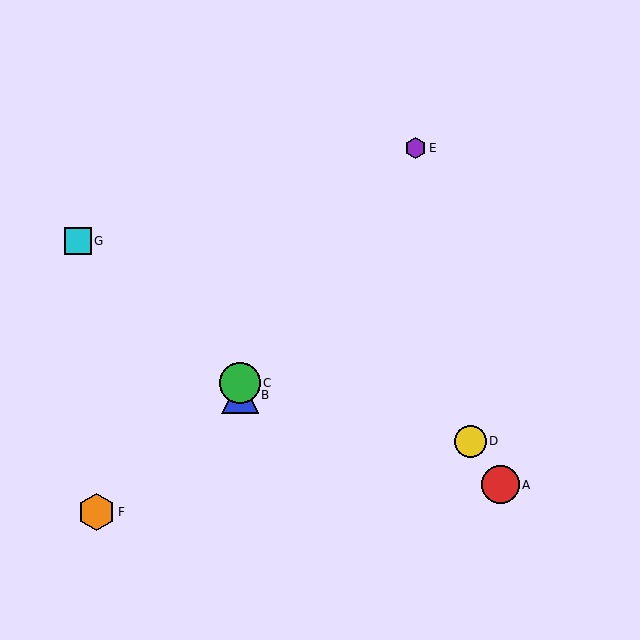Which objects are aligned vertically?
Objects B, C are aligned vertically.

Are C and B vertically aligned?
Yes, both are at x≈240.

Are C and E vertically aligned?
No, C is at x≈240 and E is at x≈416.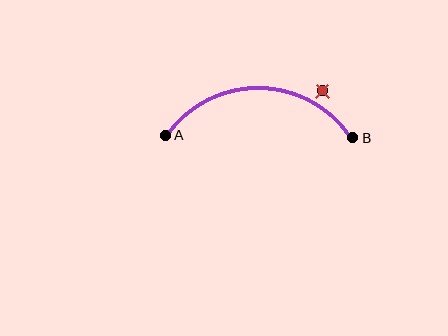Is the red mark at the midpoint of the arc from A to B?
No — the red mark does not lie on the arc at all. It sits slightly outside the curve.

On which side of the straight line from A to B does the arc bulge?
The arc bulges above the straight line connecting A and B.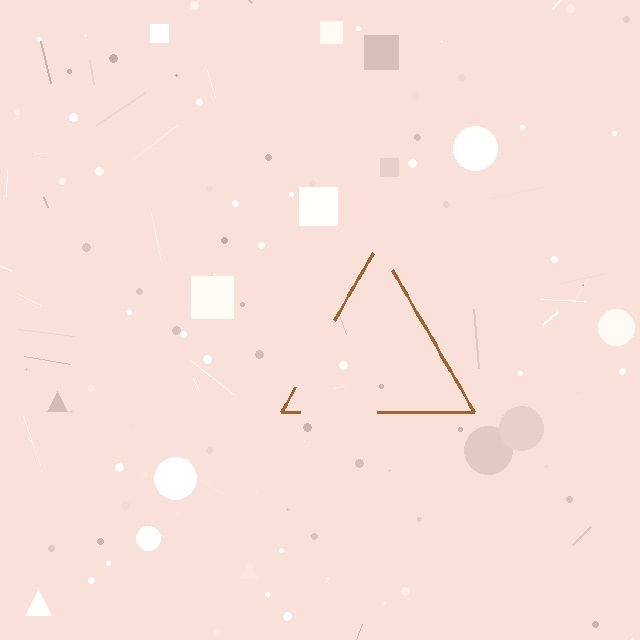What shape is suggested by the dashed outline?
The dashed outline suggests a triangle.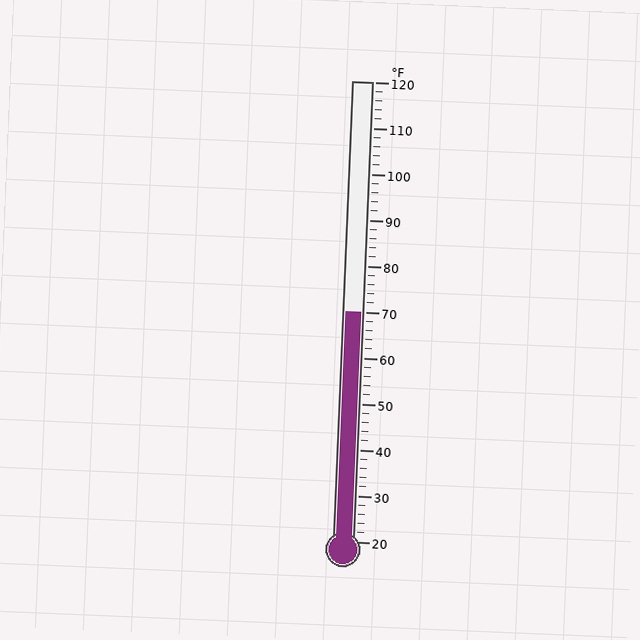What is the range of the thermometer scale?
The thermometer scale ranges from 20°F to 120°F.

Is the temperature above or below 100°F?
The temperature is below 100°F.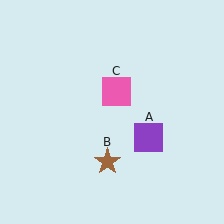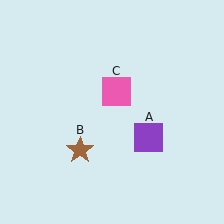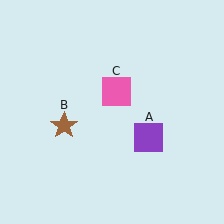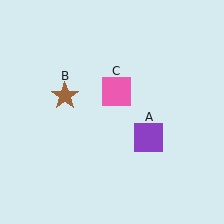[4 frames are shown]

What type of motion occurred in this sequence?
The brown star (object B) rotated clockwise around the center of the scene.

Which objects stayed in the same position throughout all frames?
Purple square (object A) and pink square (object C) remained stationary.